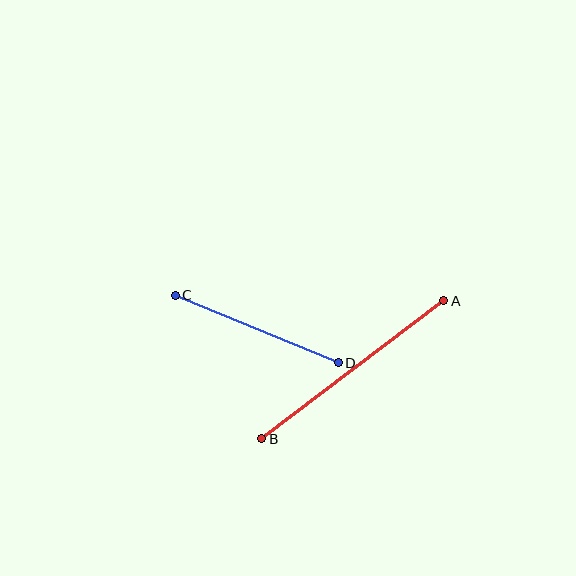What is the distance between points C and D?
The distance is approximately 176 pixels.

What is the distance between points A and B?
The distance is approximately 228 pixels.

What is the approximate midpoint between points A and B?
The midpoint is at approximately (353, 370) pixels.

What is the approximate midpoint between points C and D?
The midpoint is at approximately (257, 329) pixels.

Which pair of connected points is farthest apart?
Points A and B are farthest apart.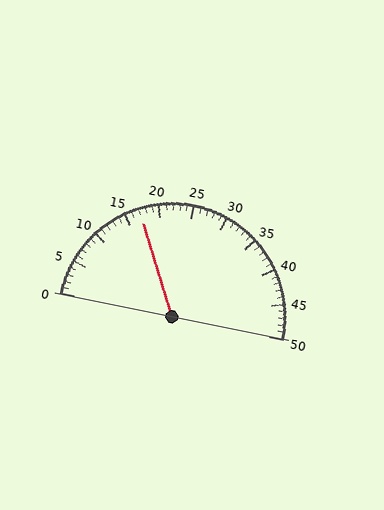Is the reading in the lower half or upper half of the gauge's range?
The reading is in the lower half of the range (0 to 50).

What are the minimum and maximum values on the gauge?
The gauge ranges from 0 to 50.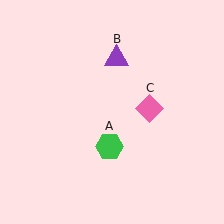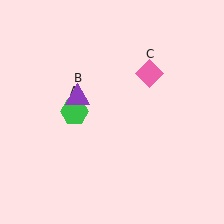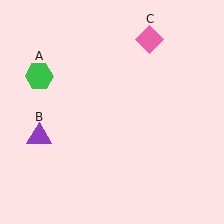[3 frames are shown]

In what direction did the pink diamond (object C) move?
The pink diamond (object C) moved up.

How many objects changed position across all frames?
3 objects changed position: green hexagon (object A), purple triangle (object B), pink diamond (object C).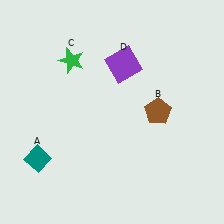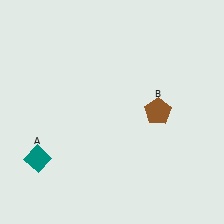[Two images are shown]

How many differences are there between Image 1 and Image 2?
There are 2 differences between the two images.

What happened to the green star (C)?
The green star (C) was removed in Image 2. It was in the top-left area of Image 1.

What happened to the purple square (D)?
The purple square (D) was removed in Image 2. It was in the top-right area of Image 1.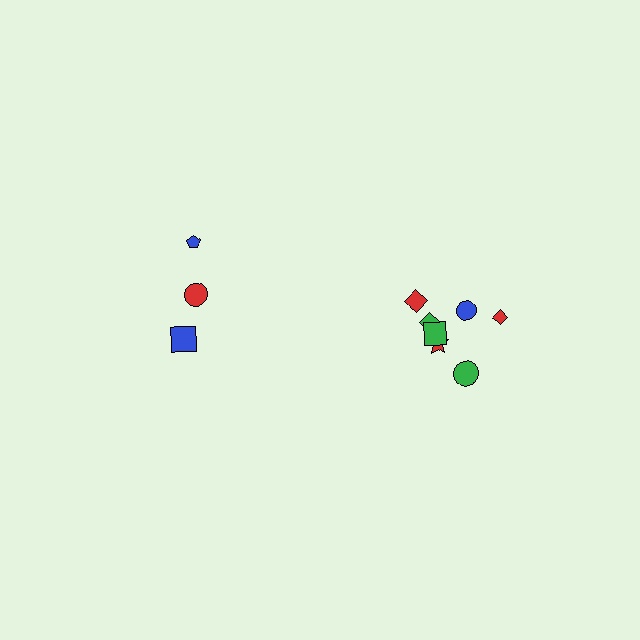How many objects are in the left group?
There are 3 objects.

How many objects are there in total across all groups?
There are 10 objects.